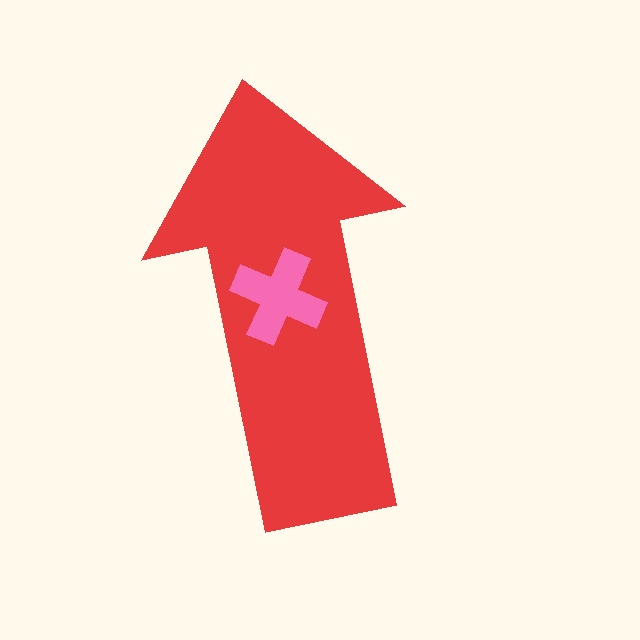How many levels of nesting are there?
2.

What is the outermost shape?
The red arrow.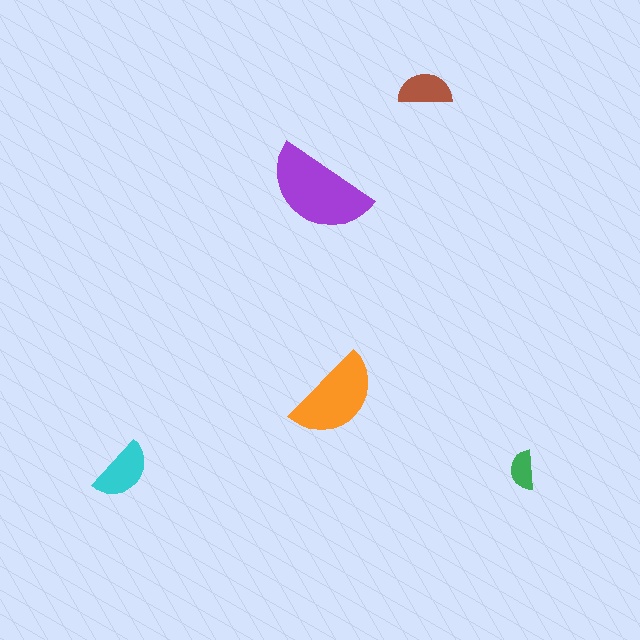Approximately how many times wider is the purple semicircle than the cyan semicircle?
About 1.5 times wider.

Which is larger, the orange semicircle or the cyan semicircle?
The orange one.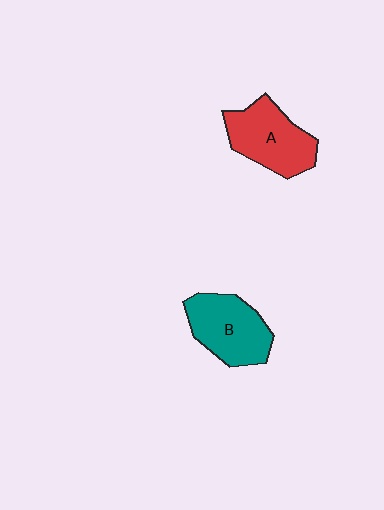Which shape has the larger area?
Shape A (red).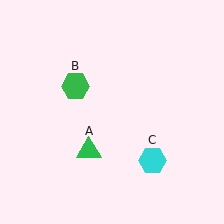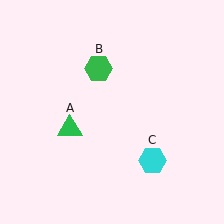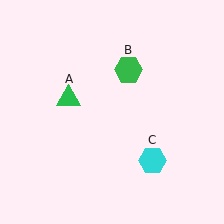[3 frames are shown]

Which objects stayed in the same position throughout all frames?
Cyan hexagon (object C) remained stationary.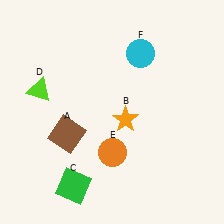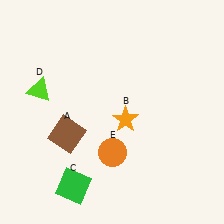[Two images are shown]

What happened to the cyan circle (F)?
The cyan circle (F) was removed in Image 2. It was in the top-right area of Image 1.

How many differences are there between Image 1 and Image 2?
There is 1 difference between the two images.